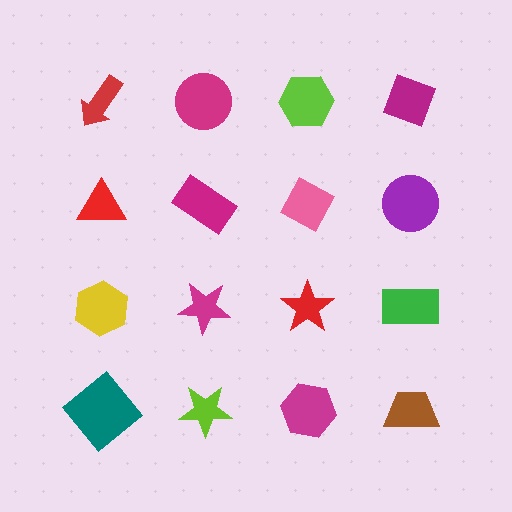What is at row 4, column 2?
A lime star.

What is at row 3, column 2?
A magenta star.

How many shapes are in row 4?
4 shapes.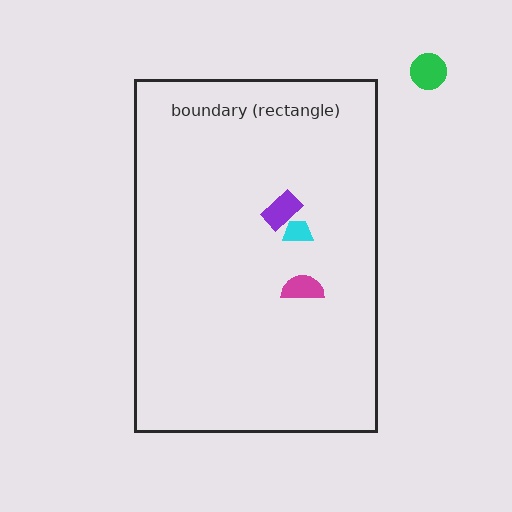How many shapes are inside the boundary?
3 inside, 1 outside.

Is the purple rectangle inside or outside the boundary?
Inside.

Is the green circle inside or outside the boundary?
Outside.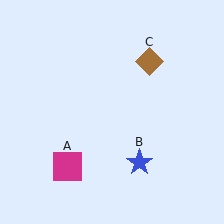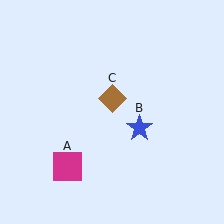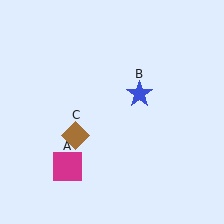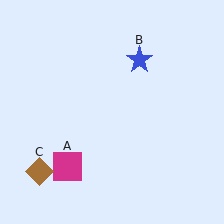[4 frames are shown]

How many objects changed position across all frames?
2 objects changed position: blue star (object B), brown diamond (object C).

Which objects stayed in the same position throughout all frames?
Magenta square (object A) remained stationary.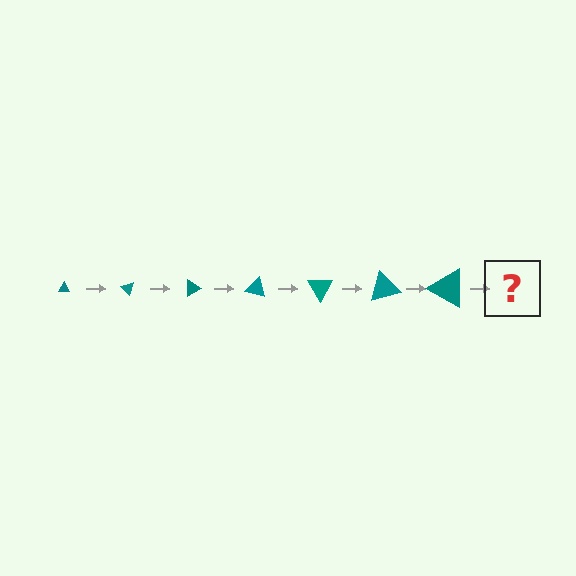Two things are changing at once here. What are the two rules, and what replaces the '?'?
The two rules are that the triangle grows larger each step and it rotates 45 degrees each step. The '?' should be a triangle, larger than the previous one and rotated 315 degrees from the start.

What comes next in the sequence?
The next element should be a triangle, larger than the previous one and rotated 315 degrees from the start.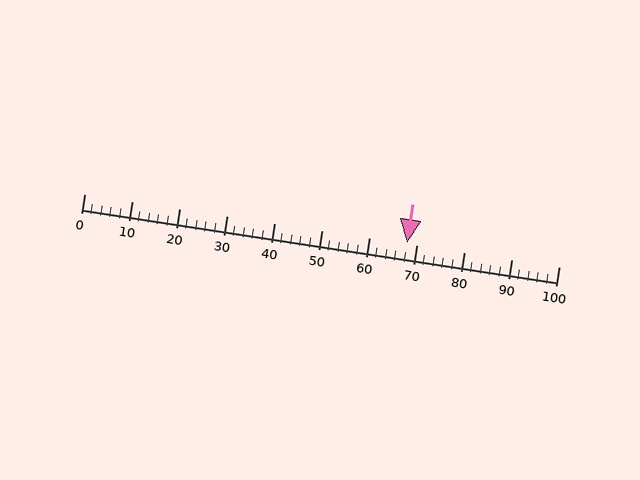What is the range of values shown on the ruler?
The ruler shows values from 0 to 100.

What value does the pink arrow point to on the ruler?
The pink arrow points to approximately 68.